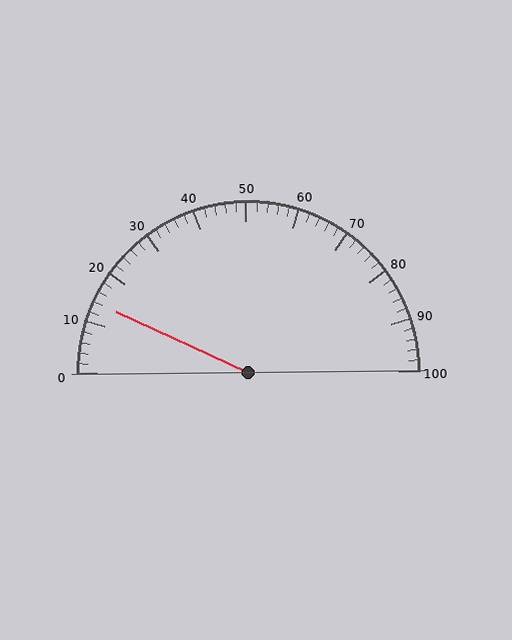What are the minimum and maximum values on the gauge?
The gauge ranges from 0 to 100.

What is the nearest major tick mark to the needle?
The nearest major tick mark is 10.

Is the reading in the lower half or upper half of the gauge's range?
The reading is in the lower half of the range (0 to 100).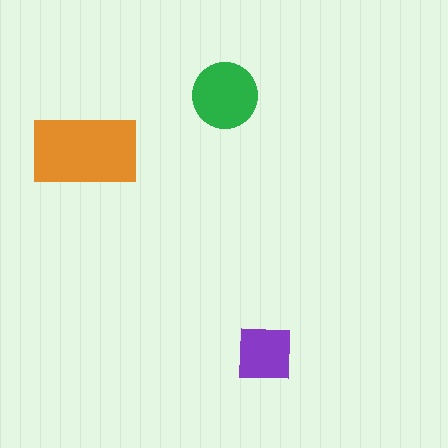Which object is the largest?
The orange rectangle.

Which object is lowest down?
The purple square is bottommost.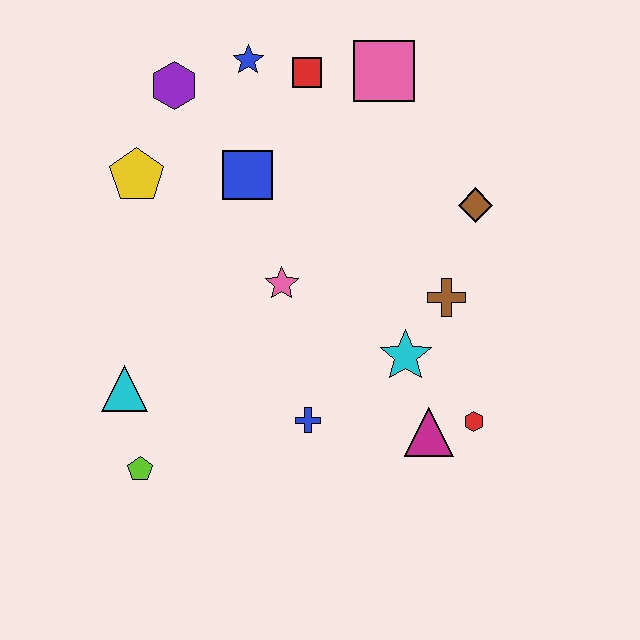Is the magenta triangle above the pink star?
No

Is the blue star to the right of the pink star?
No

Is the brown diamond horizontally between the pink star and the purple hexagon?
No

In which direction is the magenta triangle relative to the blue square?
The magenta triangle is below the blue square.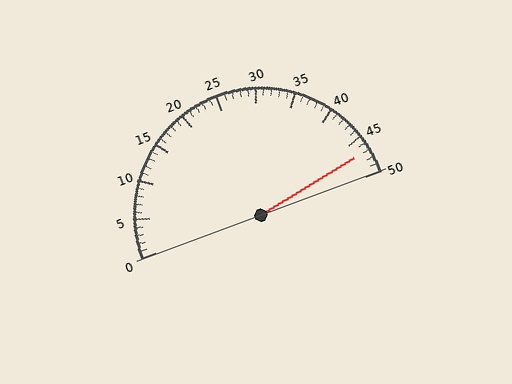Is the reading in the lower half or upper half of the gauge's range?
The reading is in the upper half of the range (0 to 50).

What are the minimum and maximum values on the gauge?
The gauge ranges from 0 to 50.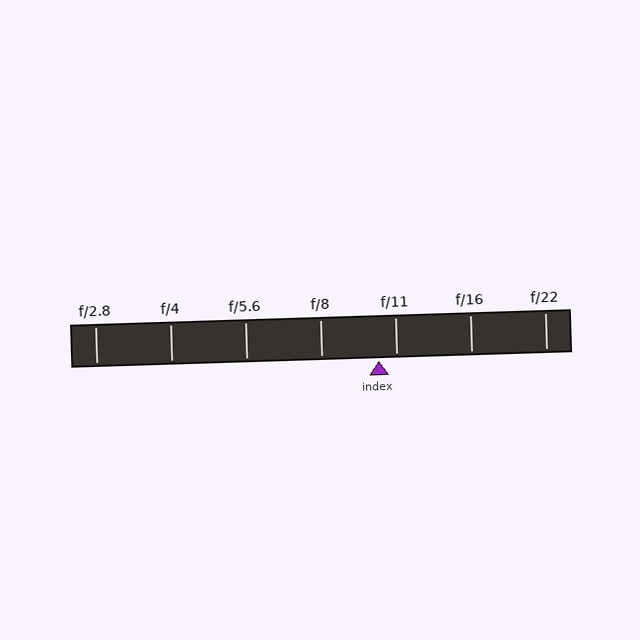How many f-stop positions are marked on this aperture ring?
There are 7 f-stop positions marked.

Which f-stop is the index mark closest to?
The index mark is closest to f/11.